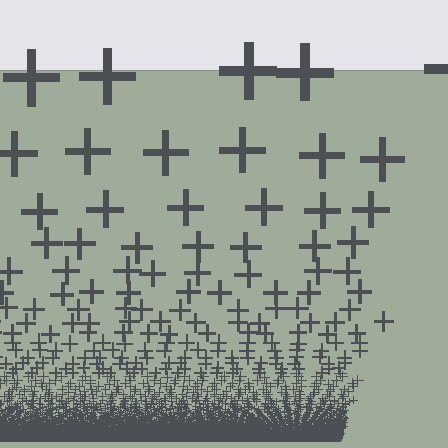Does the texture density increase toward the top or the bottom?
Density increases toward the bottom.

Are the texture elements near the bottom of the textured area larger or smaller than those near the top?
Smaller. The gradient is inverted — elements near the bottom are smaller and denser.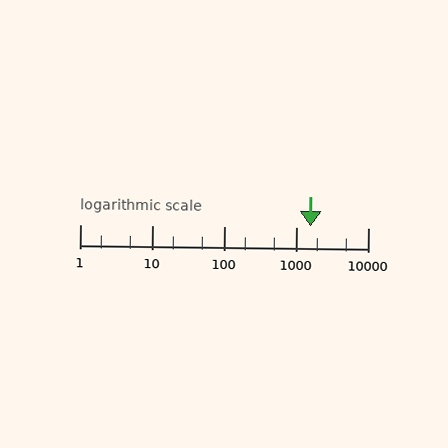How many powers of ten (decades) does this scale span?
The scale spans 4 decades, from 1 to 10000.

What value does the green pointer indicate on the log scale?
The pointer indicates approximately 1600.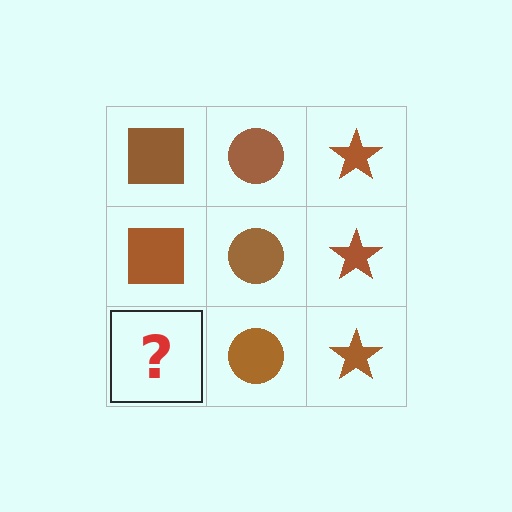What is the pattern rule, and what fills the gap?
The rule is that each column has a consistent shape. The gap should be filled with a brown square.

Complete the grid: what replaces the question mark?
The question mark should be replaced with a brown square.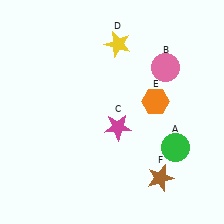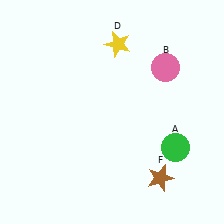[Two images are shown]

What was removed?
The orange hexagon (E), the magenta star (C) were removed in Image 2.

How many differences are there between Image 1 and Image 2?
There are 2 differences between the two images.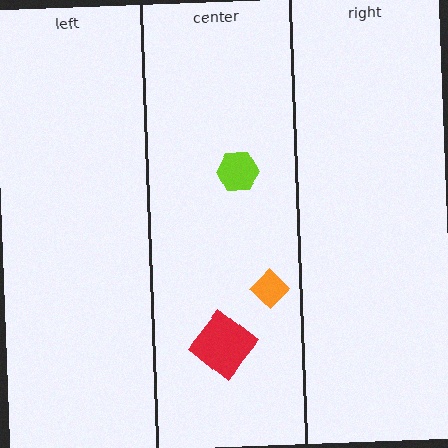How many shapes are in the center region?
3.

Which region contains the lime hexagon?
The center region.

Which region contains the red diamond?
The center region.